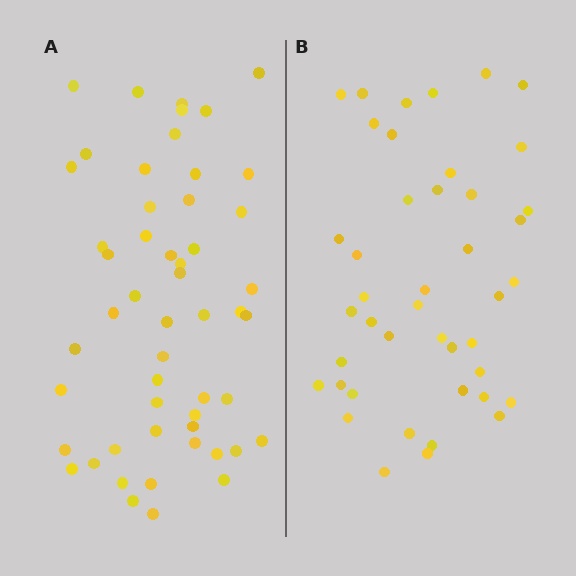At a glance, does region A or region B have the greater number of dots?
Region A (the left region) has more dots.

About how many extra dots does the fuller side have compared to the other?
Region A has roughly 8 or so more dots than region B.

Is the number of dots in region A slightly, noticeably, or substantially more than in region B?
Region A has only slightly more — the two regions are fairly close. The ratio is roughly 1.2 to 1.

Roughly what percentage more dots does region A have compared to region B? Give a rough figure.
About 20% more.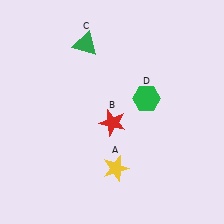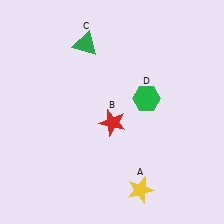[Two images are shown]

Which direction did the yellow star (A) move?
The yellow star (A) moved right.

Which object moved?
The yellow star (A) moved right.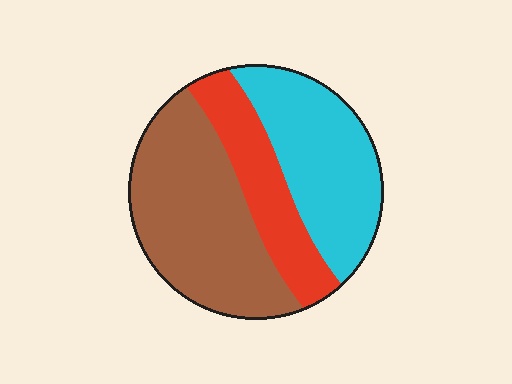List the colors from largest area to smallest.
From largest to smallest: brown, cyan, red.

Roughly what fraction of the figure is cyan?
Cyan covers about 35% of the figure.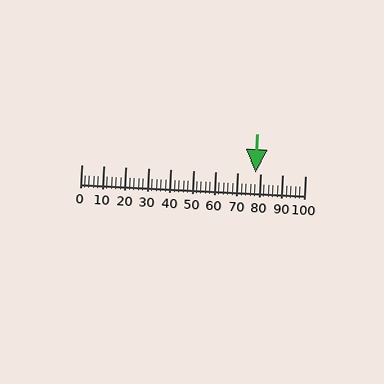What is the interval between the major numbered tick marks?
The major tick marks are spaced 10 units apart.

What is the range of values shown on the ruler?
The ruler shows values from 0 to 100.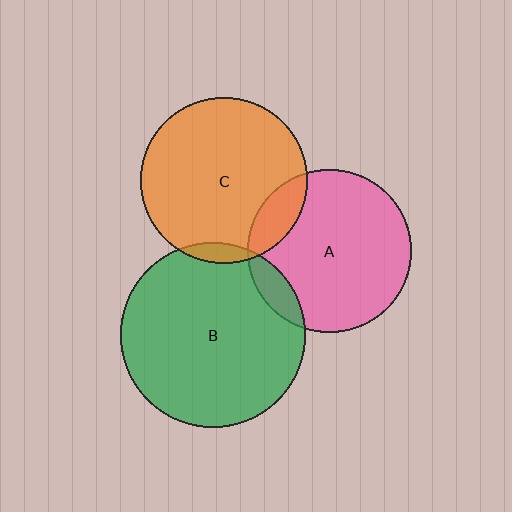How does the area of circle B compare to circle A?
Approximately 1.3 times.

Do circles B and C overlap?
Yes.